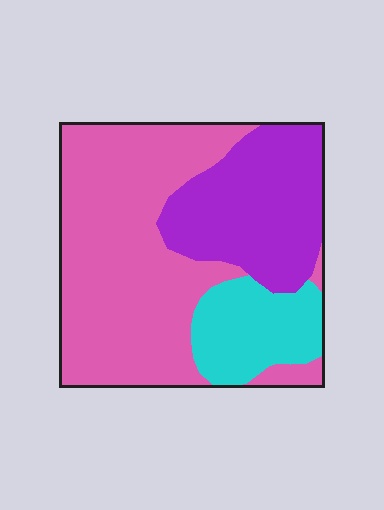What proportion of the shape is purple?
Purple covers roughly 30% of the shape.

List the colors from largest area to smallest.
From largest to smallest: pink, purple, cyan.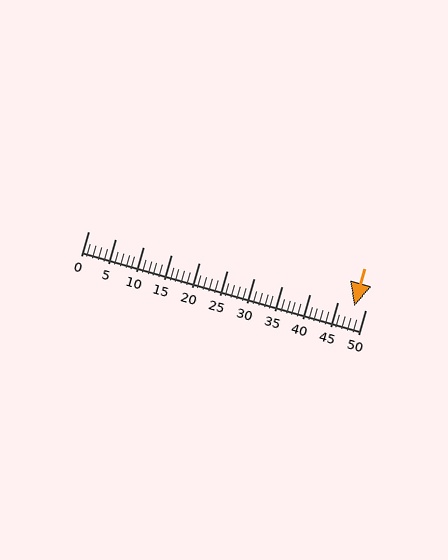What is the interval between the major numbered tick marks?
The major tick marks are spaced 5 units apart.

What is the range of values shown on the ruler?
The ruler shows values from 0 to 50.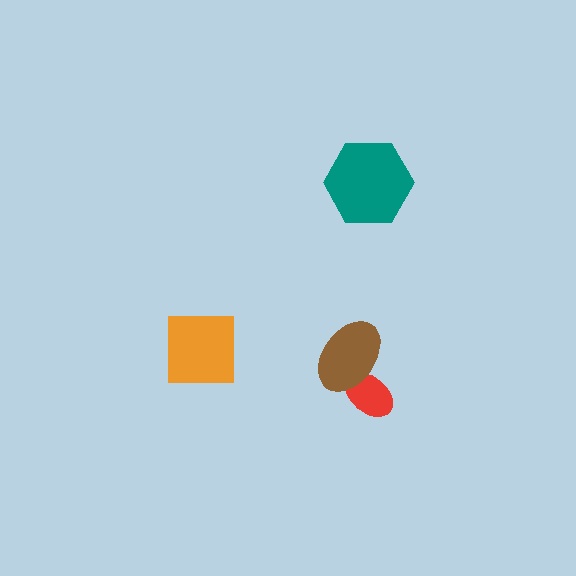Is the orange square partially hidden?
No, no other shape covers it.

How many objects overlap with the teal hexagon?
0 objects overlap with the teal hexagon.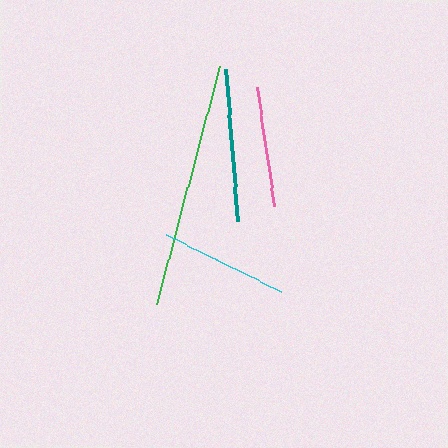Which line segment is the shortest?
The pink line is the shortest at approximately 119 pixels.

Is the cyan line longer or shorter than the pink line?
The cyan line is longer than the pink line.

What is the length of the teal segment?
The teal segment is approximately 153 pixels long.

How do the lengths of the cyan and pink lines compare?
The cyan and pink lines are approximately the same length.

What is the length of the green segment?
The green segment is approximately 247 pixels long.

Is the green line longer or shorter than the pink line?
The green line is longer than the pink line.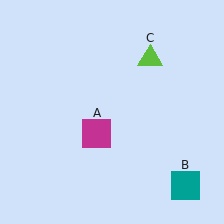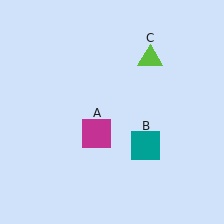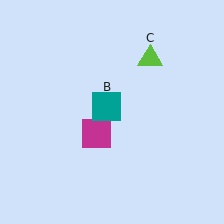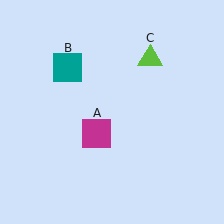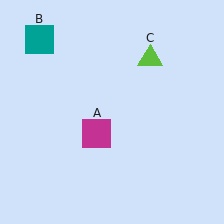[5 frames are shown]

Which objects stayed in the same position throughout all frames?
Magenta square (object A) and lime triangle (object C) remained stationary.